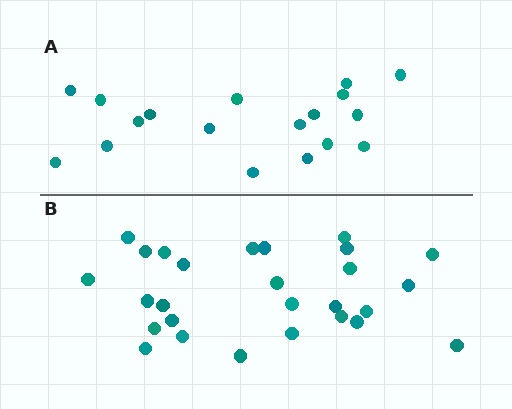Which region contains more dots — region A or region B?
Region B (the bottom region) has more dots.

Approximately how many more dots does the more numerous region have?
Region B has roughly 8 or so more dots than region A.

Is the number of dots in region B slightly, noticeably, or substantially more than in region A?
Region B has substantially more. The ratio is roughly 1.5 to 1.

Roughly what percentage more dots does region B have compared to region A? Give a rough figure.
About 50% more.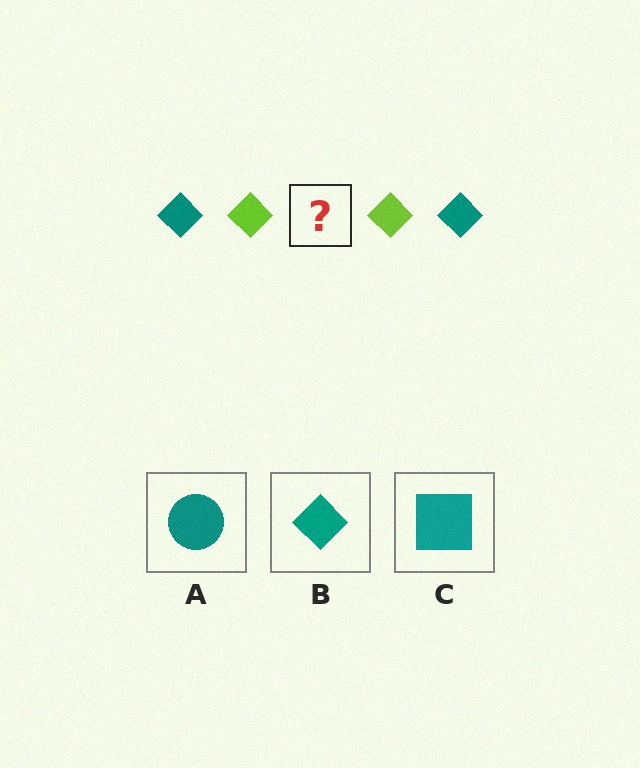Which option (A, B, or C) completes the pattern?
B.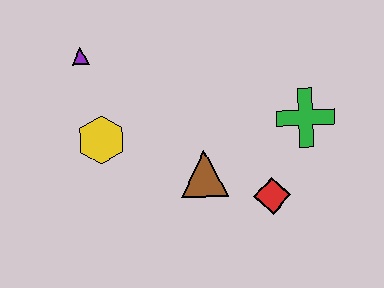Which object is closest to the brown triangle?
The red diamond is closest to the brown triangle.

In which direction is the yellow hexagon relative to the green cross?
The yellow hexagon is to the left of the green cross.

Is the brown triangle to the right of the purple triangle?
Yes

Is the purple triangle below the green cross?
No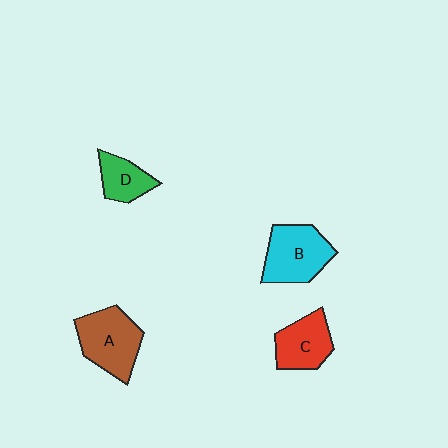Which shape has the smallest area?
Shape D (green).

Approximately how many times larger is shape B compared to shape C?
Approximately 1.3 times.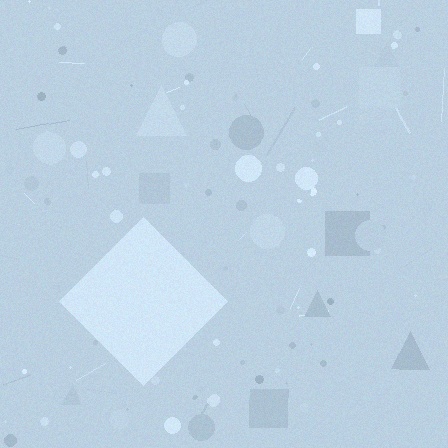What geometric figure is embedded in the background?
A diamond is embedded in the background.